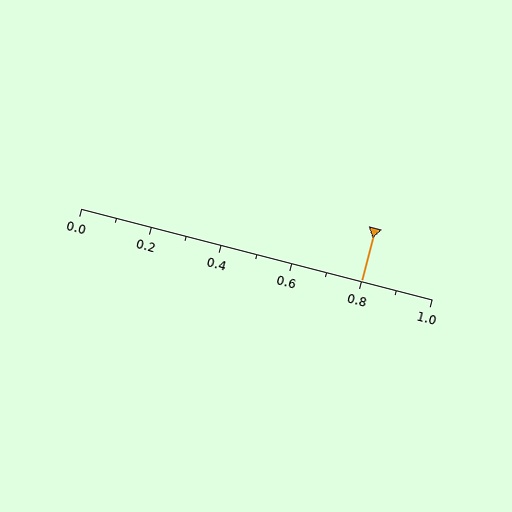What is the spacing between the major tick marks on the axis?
The major ticks are spaced 0.2 apart.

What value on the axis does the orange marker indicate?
The marker indicates approximately 0.8.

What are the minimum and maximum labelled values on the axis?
The axis runs from 0.0 to 1.0.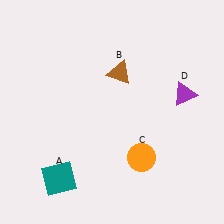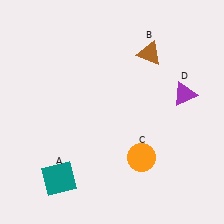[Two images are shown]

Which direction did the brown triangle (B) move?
The brown triangle (B) moved right.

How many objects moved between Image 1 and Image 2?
1 object moved between the two images.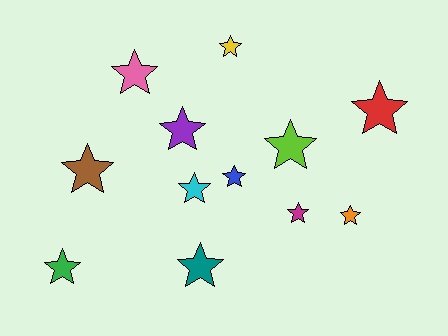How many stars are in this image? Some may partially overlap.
There are 12 stars.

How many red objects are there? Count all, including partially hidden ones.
There is 1 red object.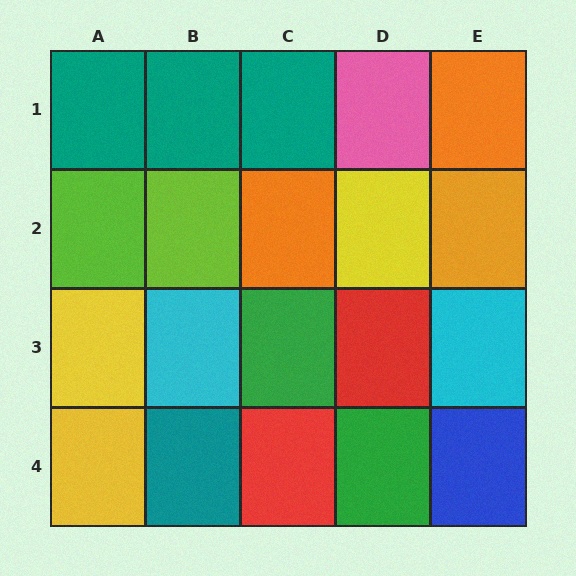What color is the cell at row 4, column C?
Red.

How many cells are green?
2 cells are green.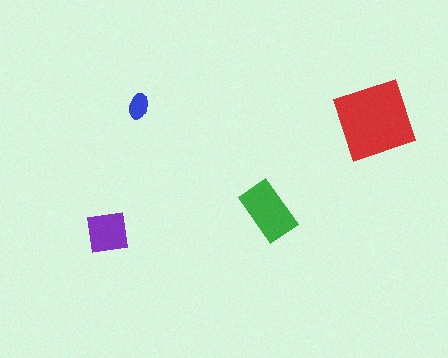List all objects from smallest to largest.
The blue ellipse, the purple square, the green rectangle, the red diamond.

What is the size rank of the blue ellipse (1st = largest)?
4th.